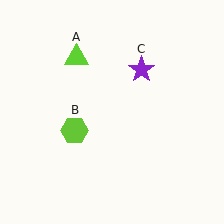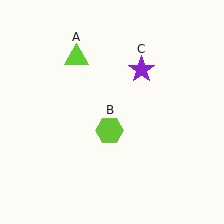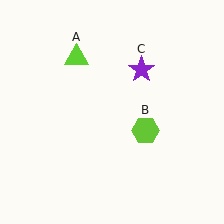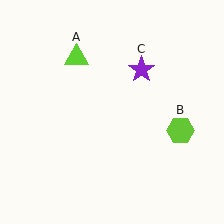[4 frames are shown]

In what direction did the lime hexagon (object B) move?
The lime hexagon (object B) moved right.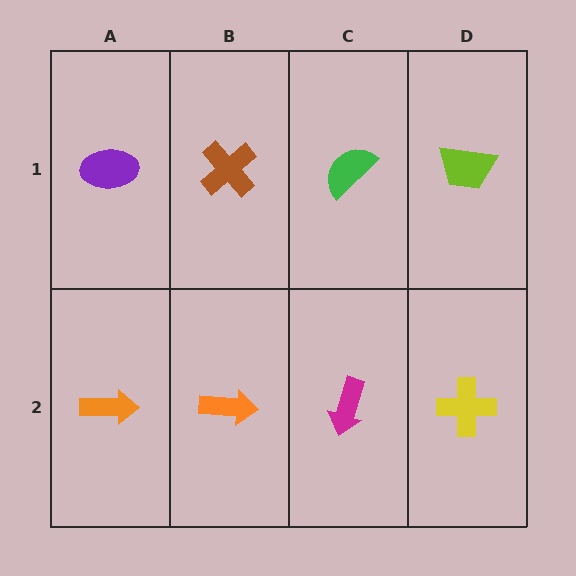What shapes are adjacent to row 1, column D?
A yellow cross (row 2, column D), a green semicircle (row 1, column C).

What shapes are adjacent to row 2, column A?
A purple ellipse (row 1, column A), an orange arrow (row 2, column B).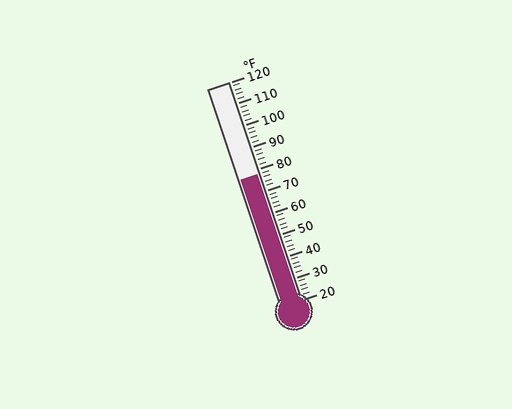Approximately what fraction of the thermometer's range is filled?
The thermometer is filled to approximately 60% of its range.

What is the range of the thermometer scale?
The thermometer scale ranges from 20°F to 120°F.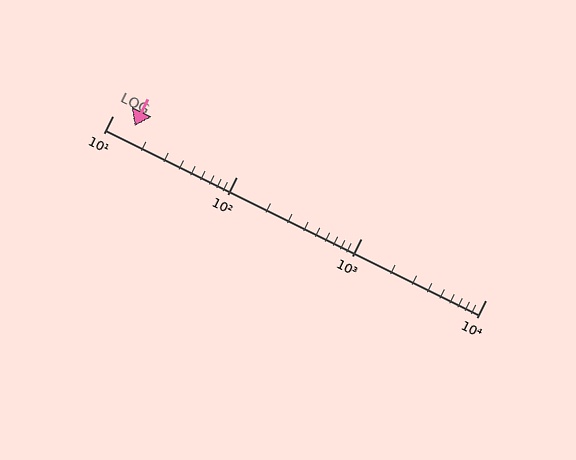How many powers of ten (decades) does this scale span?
The scale spans 3 decades, from 10 to 10000.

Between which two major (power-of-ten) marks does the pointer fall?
The pointer is between 10 and 100.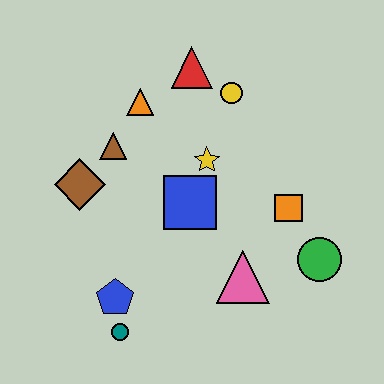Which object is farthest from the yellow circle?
The teal circle is farthest from the yellow circle.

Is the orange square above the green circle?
Yes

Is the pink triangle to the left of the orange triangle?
No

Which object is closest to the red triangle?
The yellow circle is closest to the red triangle.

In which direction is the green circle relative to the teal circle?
The green circle is to the right of the teal circle.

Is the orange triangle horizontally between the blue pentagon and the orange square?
Yes